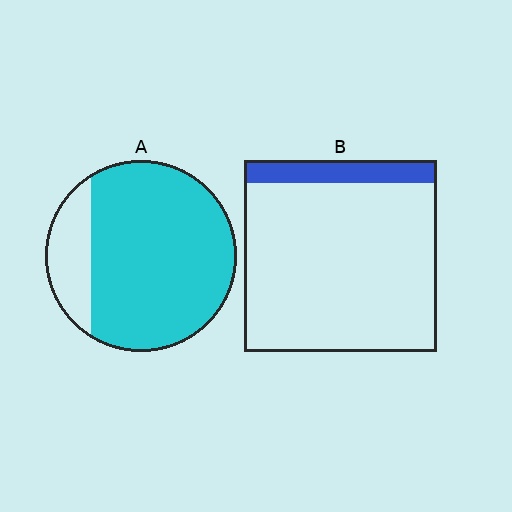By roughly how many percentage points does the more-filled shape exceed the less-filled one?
By roughly 70 percentage points (A over B).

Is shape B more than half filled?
No.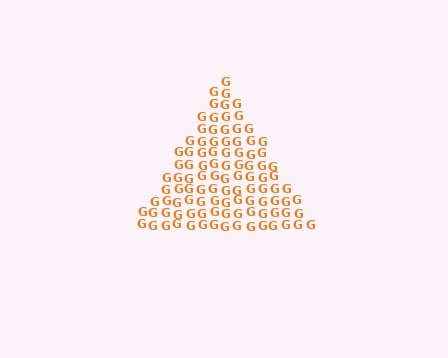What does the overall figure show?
The overall figure shows a triangle.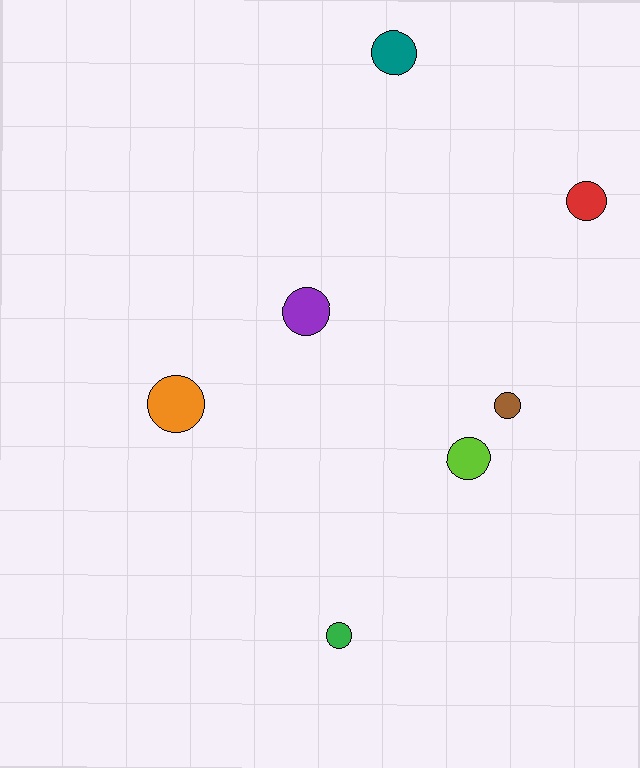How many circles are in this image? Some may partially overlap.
There are 7 circles.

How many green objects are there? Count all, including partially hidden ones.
There is 1 green object.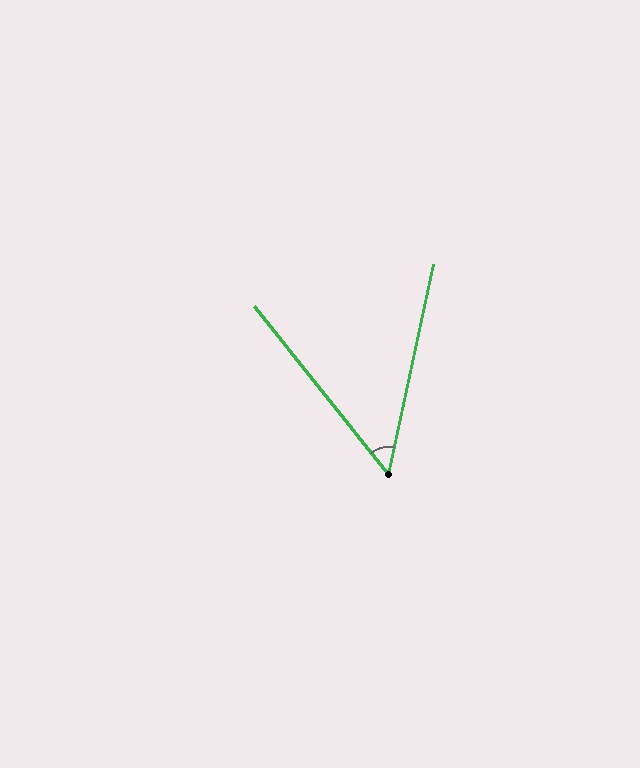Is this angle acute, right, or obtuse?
It is acute.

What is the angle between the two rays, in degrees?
Approximately 51 degrees.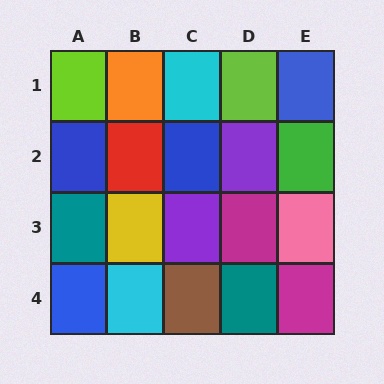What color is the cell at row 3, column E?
Pink.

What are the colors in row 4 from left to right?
Blue, cyan, brown, teal, magenta.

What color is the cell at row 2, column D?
Purple.